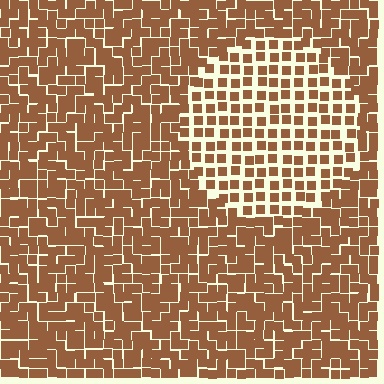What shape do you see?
I see a circle.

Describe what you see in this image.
The image contains small brown elements arranged at two different densities. A circle-shaped region is visible where the elements are less densely packed than the surrounding area.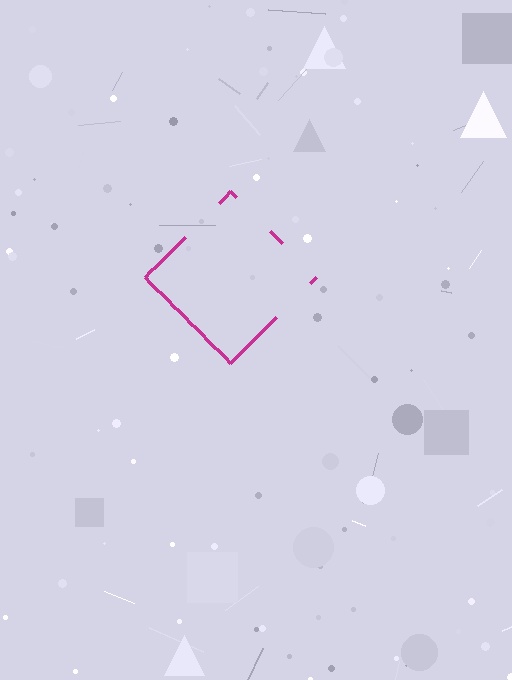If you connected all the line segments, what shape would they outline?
They would outline a diamond.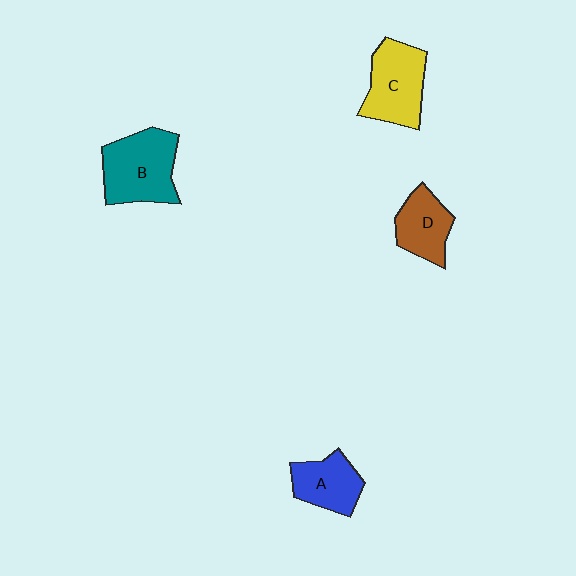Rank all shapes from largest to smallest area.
From largest to smallest: B (teal), C (yellow), A (blue), D (brown).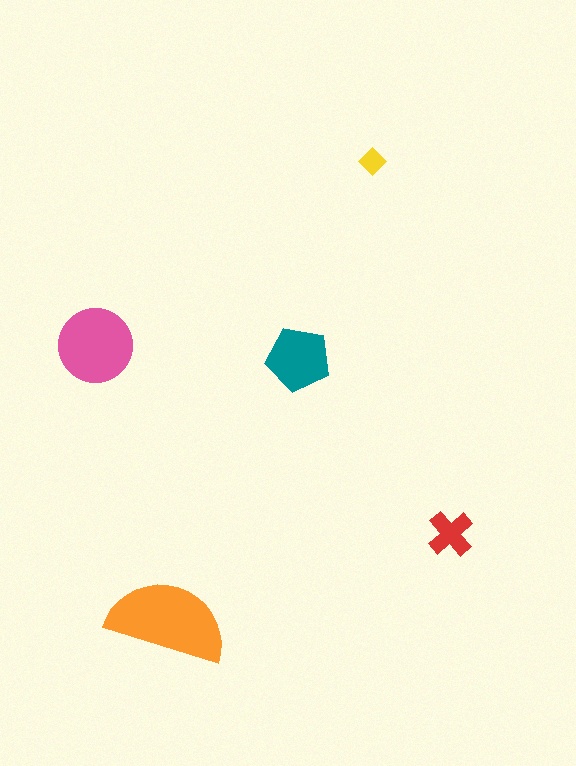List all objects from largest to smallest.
The orange semicircle, the pink circle, the teal pentagon, the red cross, the yellow diamond.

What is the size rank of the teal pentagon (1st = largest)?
3rd.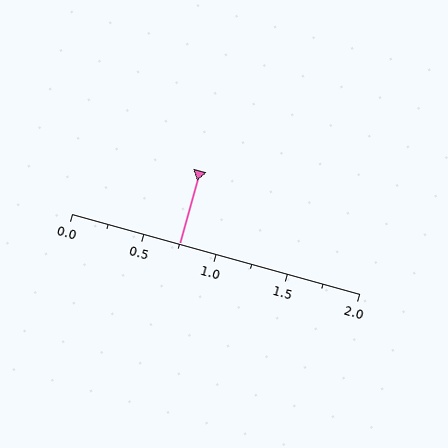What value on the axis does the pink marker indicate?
The marker indicates approximately 0.75.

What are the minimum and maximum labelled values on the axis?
The axis runs from 0.0 to 2.0.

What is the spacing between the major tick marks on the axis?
The major ticks are spaced 0.5 apart.